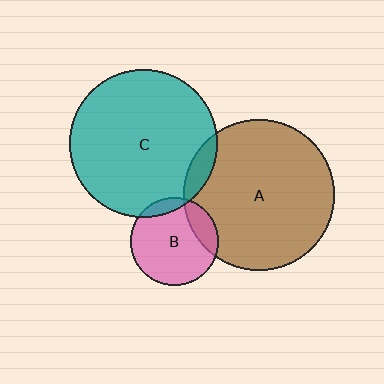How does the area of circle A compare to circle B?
Approximately 3.0 times.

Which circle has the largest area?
Circle A (brown).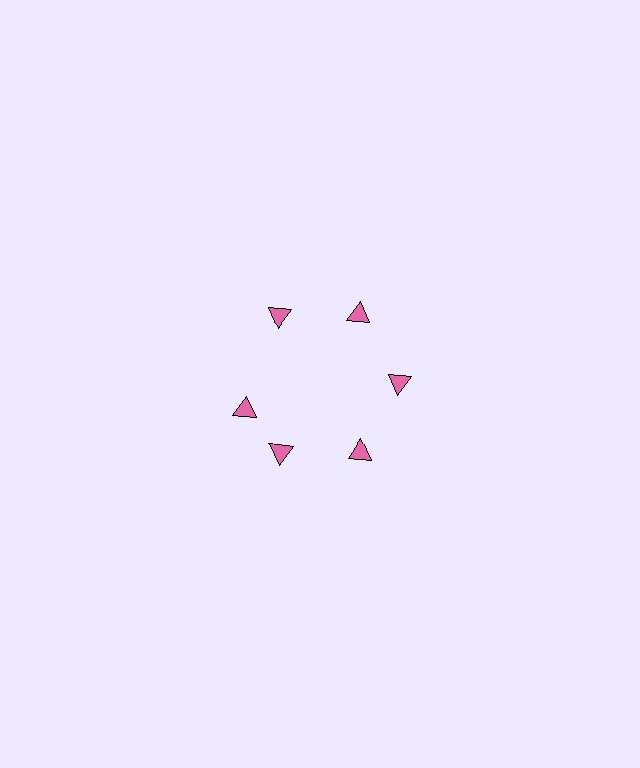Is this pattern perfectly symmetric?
No. The 6 pink triangles are arranged in a ring, but one element near the 9 o'clock position is rotated out of alignment along the ring, breaking the 6-fold rotational symmetry.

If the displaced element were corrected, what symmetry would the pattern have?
It would have 6-fold rotational symmetry — the pattern would map onto itself every 60 degrees.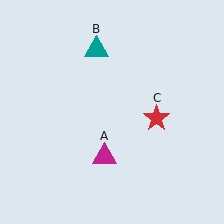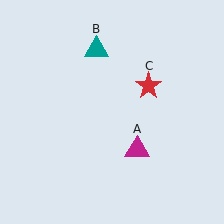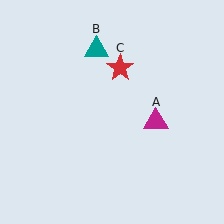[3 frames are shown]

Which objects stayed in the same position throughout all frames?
Teal triangle (object B) remained stationary.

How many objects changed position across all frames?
2 objects changed position: magenta triangle (object A), red star (object C).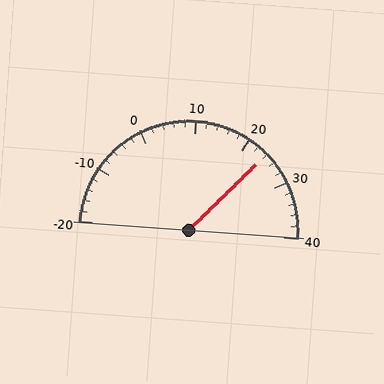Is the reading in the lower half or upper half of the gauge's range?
The reading is in the upper half of the range (-20 to 40).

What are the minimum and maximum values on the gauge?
The gauge ranges from -20 to 40.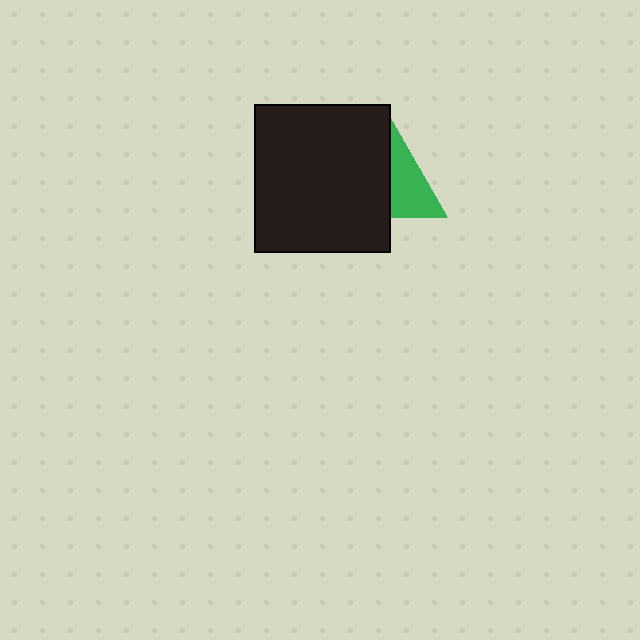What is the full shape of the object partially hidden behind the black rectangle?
The partially hidden object is a green triangle.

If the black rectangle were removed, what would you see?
You would see the complete green triangle.